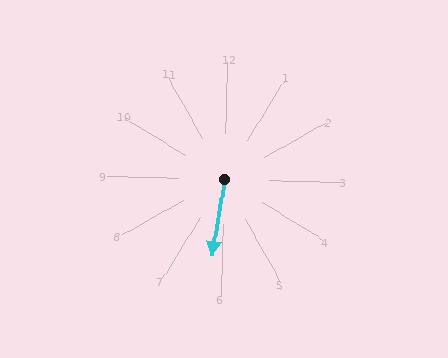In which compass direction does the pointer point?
South.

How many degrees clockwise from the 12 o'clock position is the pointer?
Approximately 188 degrees.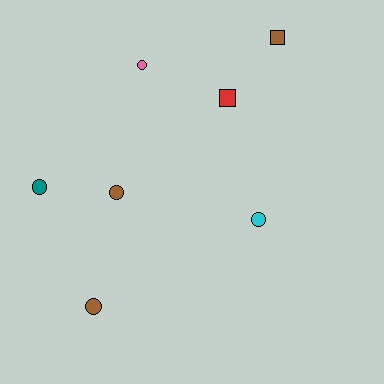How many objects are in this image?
There are 7 objects.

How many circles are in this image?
There are 5 circles.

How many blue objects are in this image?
There are no blue objects.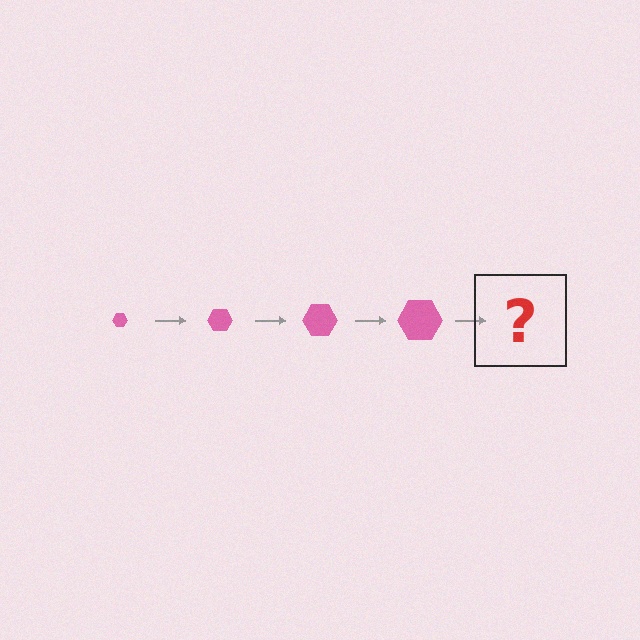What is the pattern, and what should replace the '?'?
The pattern is that the hexagon gets progressively larger each step. The '?' should be a pink hexagon, larger than the previous one.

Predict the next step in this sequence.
The next step is a pink hexagon, larger than the previous one.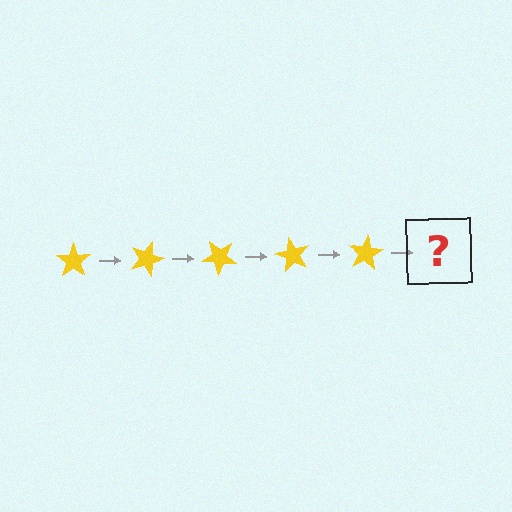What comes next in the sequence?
The next element should be a yellow star rotated 100 degrees.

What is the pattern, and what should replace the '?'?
The pattern is that the star rotates 20 degrees each step. The '?' should be a yellow star rotated 100 degrees.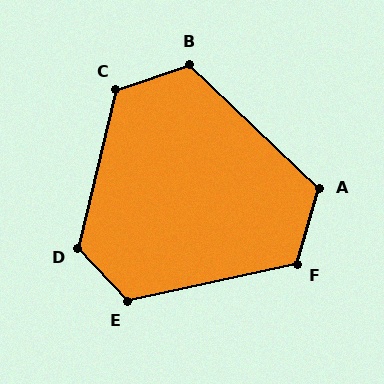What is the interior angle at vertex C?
Approximately 122 degrees (obtuse).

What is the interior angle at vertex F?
Approximately 119 degrees (obtuse).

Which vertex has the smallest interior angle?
A, at approximately 117 degrees.